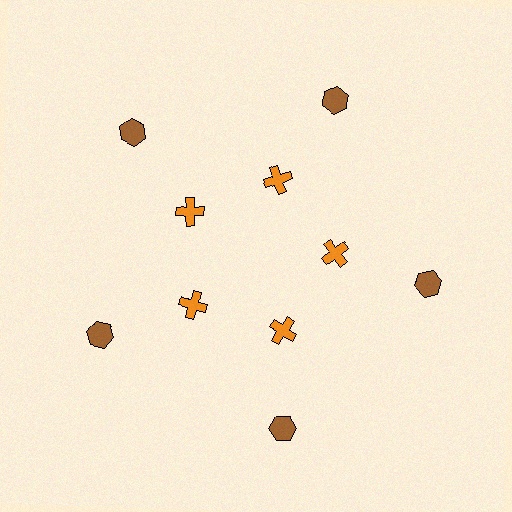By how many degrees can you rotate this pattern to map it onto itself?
The pattern maps onto itself every 72 degrees of rotation.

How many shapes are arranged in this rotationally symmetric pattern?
There are 10 shapes, arranged in 5 groups of 2.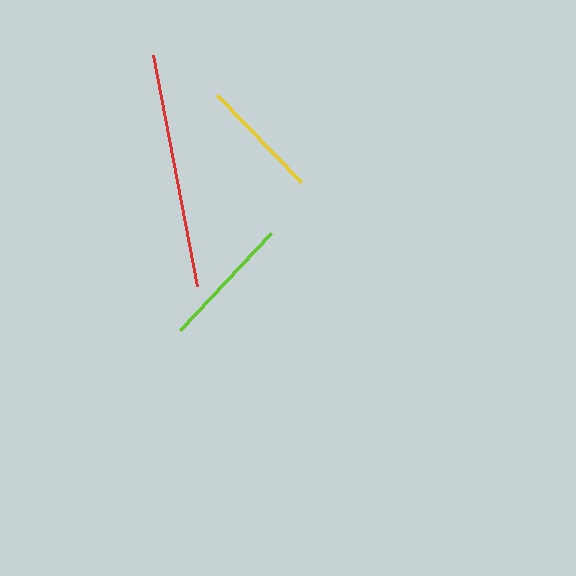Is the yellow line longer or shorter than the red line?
The red line is longer than the yellow line.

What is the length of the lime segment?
The lime segment is approximately 133 pixels long.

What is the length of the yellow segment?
The yellow segment is approximately 121 pixels long.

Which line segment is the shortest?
The yellow line is the shortest at approximately 121 pixels.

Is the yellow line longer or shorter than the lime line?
The lime line is longer than the yellow line.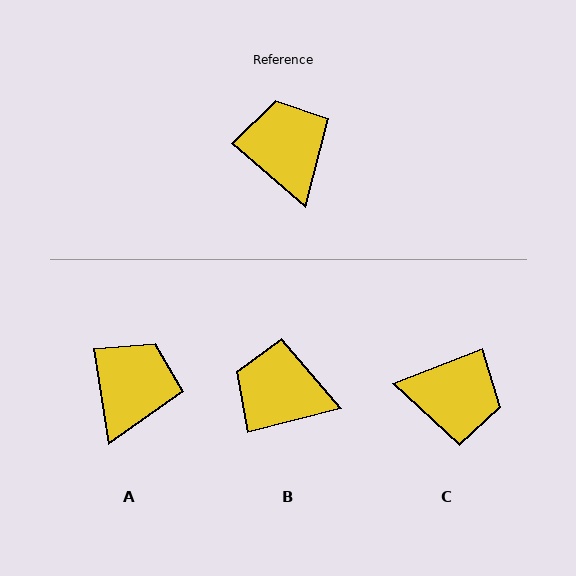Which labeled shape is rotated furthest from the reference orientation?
C, about 118 degrees away.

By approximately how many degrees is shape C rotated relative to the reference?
Approximately 118 degrees clockwise.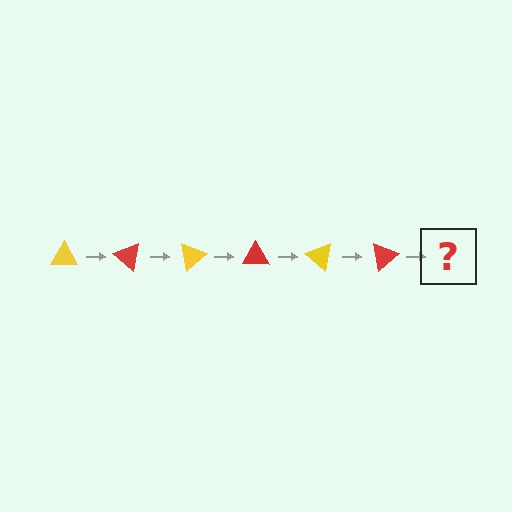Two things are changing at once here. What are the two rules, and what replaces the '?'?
The two rules are that it rotates 40 degrees each step and the color cycles through yellow and red. The '?' should be a yellow triangle, rotated 240 degrees from the start.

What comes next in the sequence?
The next element should be a yellow triangle, rotated 240 degrees from the start.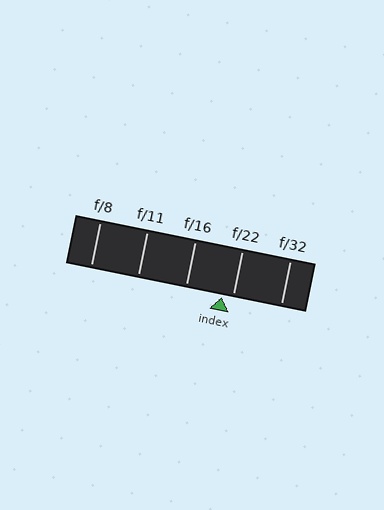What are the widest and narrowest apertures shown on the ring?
The widest aperture shown is f/8 and the narrowest is f/32.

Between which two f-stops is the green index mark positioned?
The index mark is between f/16 and f/22.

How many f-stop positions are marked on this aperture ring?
There are 5 f-stop positions marked.